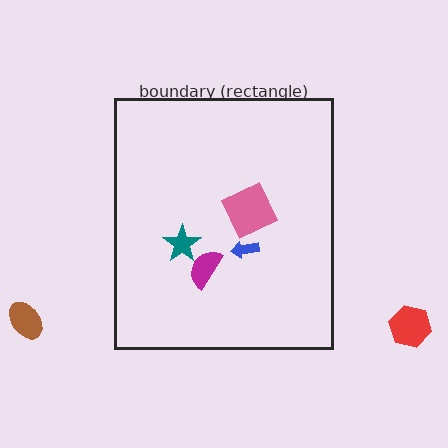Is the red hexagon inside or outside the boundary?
Outside.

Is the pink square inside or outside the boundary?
Inside.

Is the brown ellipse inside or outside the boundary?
Outside.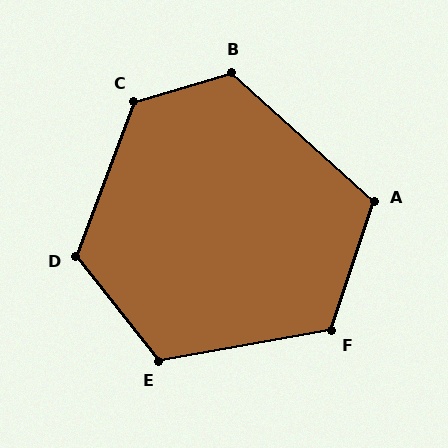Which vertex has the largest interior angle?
C, at approximately 127 degrees.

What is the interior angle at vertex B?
Approximately 121 degrees (obtuse).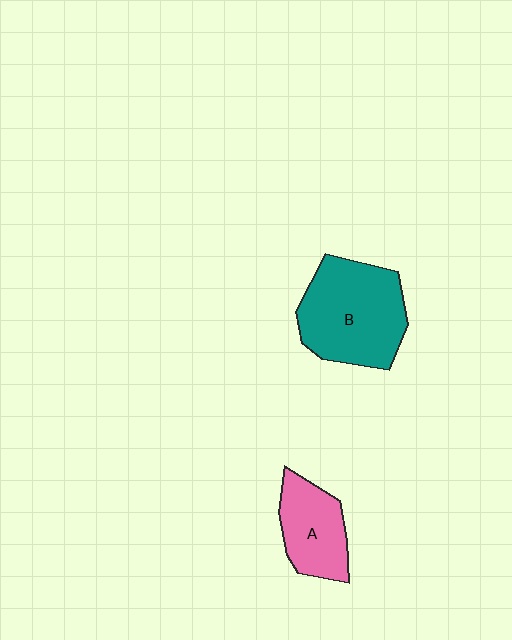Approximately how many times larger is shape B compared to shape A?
Approximately 1.7 times.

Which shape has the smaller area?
Shape A (pink).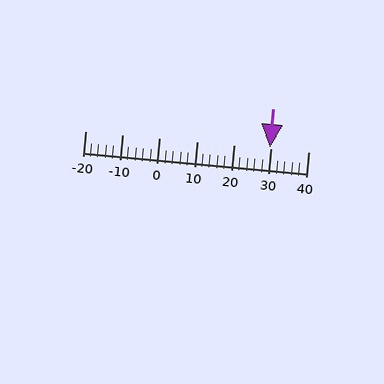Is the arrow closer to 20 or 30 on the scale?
The arrow is closer to 30.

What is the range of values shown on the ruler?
The ruler shows values from -20 to 40.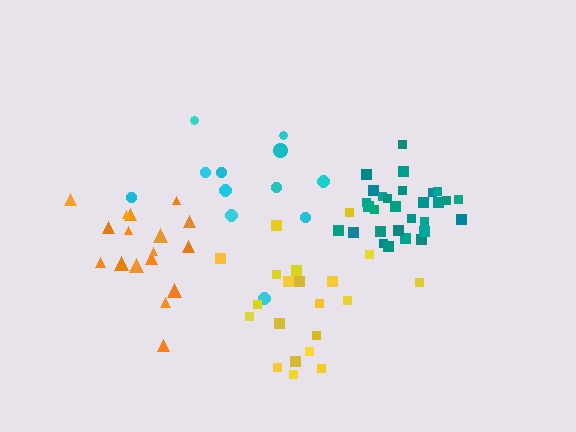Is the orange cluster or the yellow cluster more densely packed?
Orange.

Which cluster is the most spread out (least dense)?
Cyan.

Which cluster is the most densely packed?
Teal.